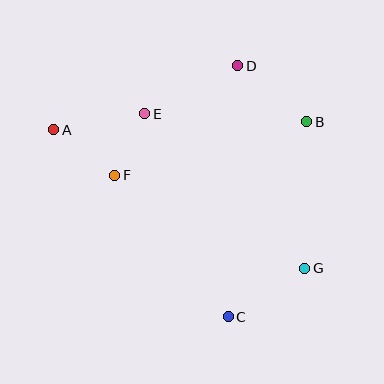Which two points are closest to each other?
Points E and F are closest to each other.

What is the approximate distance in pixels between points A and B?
The distance between A and B is approximately 253 pixels.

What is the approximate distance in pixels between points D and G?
The distance between D and G is approximately 213 pixels.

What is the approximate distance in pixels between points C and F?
The distance between C and F is approximately 181 pixels.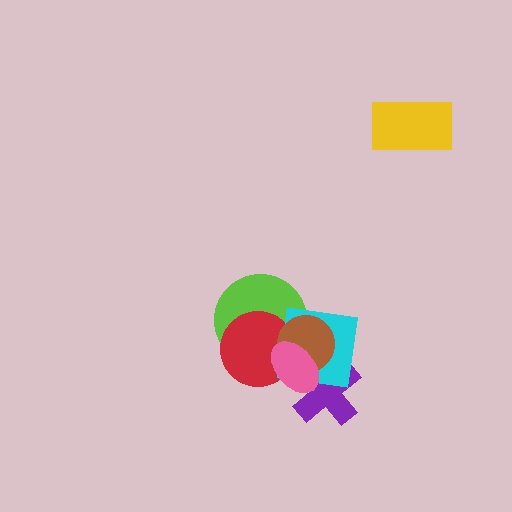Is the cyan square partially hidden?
Yes, it is partially covered by another shape.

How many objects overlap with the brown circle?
5 objects overlap with the brown circle.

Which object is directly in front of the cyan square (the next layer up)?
The brown circle is directly in front of the cyan square.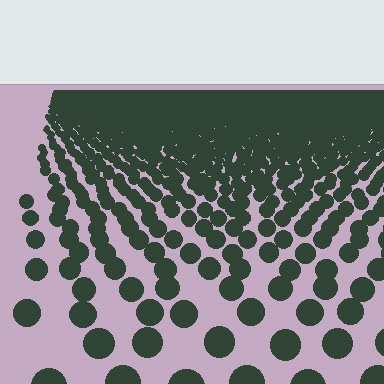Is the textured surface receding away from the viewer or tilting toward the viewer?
The surface is receding away from the viewer. Texture elements get smaller and denser toward the top.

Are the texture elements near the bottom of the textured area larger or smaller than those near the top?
Larger. Near the bottom, elements are closer to the viewer and appear at a bigger on-screen size.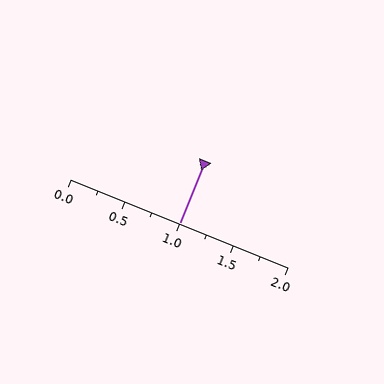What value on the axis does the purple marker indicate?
The marker indicates approximately 1.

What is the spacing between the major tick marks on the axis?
The major ticks are spaced 0.5 apart.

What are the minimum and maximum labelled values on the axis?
The axis runs from 0.0 to 2.0.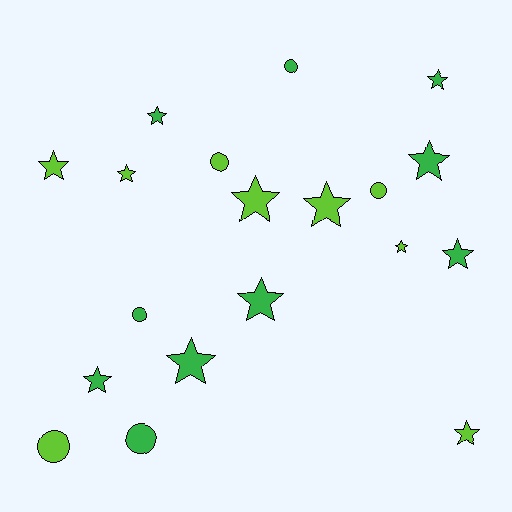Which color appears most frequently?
Green, with 10 objects.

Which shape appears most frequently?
Star, with 13 objects.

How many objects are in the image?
There are 19 objects.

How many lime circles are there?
There are 3 lime circles.